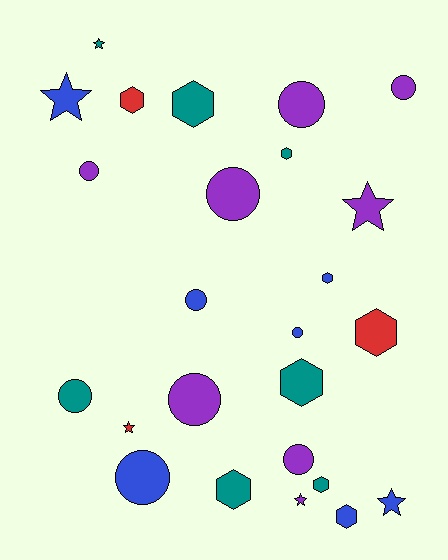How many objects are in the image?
There are 25 objects.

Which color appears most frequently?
Purple, with 8 objects.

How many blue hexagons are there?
There are 2 blue hexagons.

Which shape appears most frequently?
Circle, with 10 objects.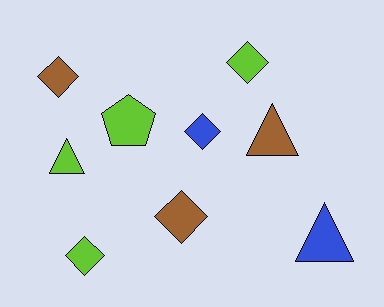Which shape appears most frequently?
Diamond, with 5 objects.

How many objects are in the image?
There are 9 objects.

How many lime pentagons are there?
There is 1 lime pentagon.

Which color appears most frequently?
Lime, with 4 objects.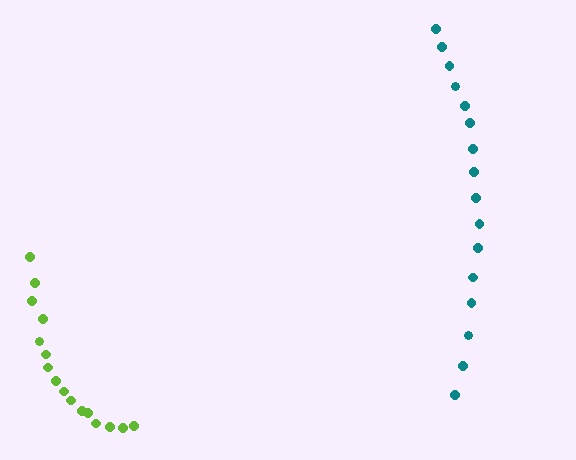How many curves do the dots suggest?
There are 2 distinct paths.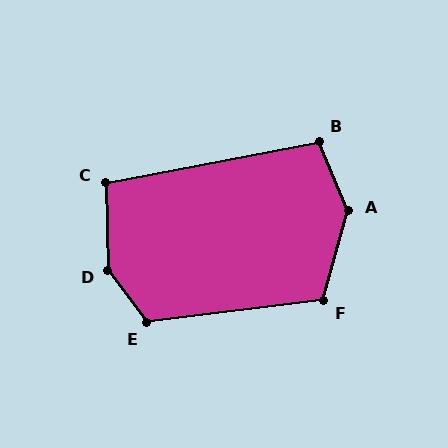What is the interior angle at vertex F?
Approximately 113 degrees (obtuse).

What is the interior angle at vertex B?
Approximately 103 degrees (obtuse).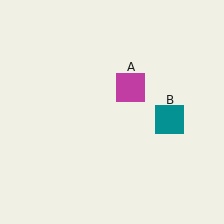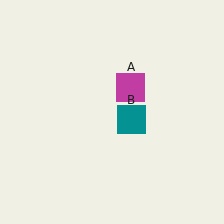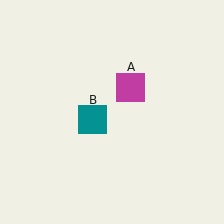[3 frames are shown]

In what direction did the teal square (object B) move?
The teal square (object B) moved left.